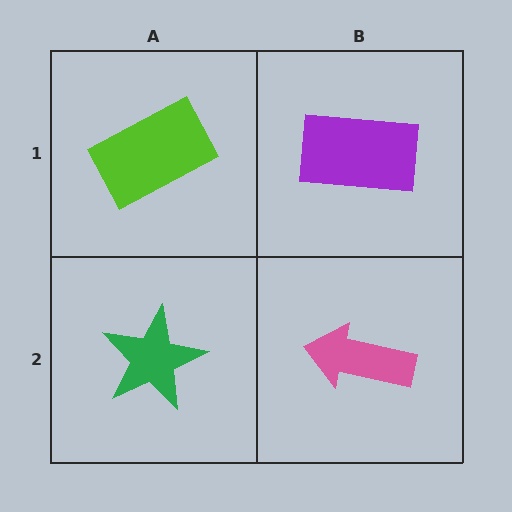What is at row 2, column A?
A green star.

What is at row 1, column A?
A lime rectangle.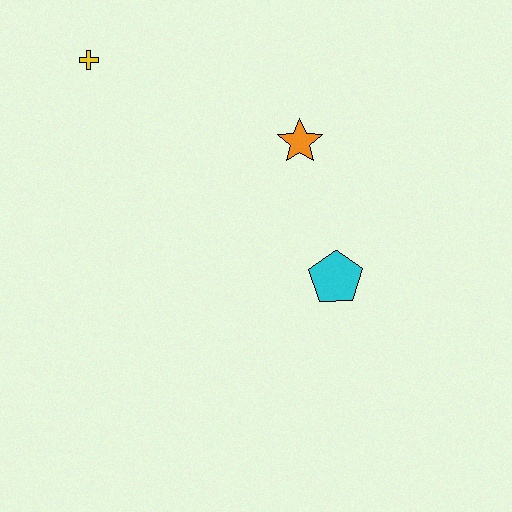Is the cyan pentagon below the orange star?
Yes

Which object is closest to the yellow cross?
The orange star is closest to the yellow cross.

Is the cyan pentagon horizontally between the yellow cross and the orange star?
No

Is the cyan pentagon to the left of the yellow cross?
No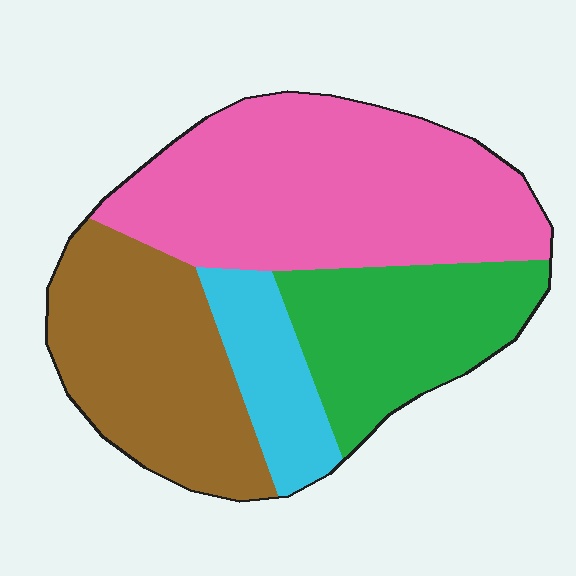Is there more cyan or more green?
Green.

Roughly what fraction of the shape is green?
Green takes up about one fifth (1/5) of the shape.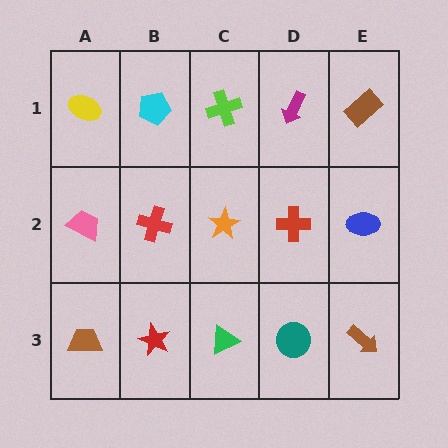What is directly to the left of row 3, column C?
A red star.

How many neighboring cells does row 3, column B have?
3.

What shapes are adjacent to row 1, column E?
A blue ellipse (row 2, column E), a magenta arrow (row 1, column D).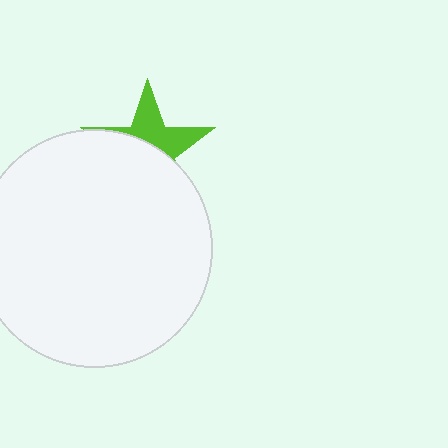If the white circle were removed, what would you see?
You would see the complete lime star.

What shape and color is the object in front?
The object in front is a white circle.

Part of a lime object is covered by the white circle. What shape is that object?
It is a star.